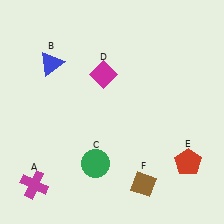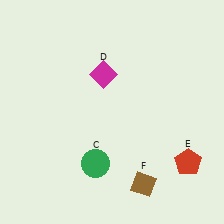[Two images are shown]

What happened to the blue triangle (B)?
The blue triangle (B) was removed in Image 2. It was in the top-left area of Image 1.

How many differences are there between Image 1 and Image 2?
There are 2 differences between the two images.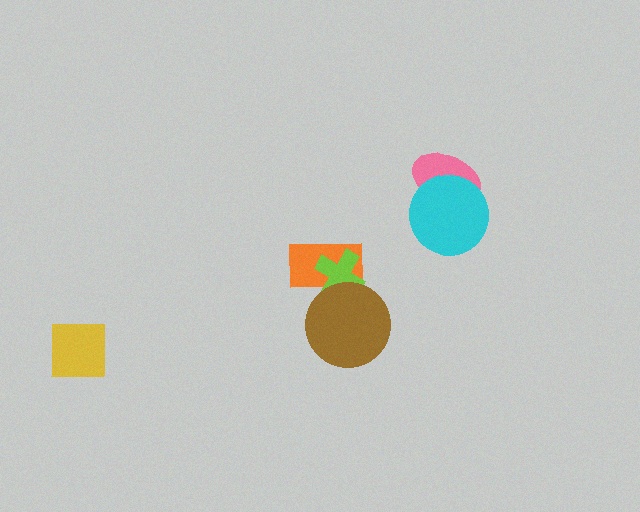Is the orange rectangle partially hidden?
Yes, it is partially covered by another shape.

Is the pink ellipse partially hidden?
Yes, it is partially covered by another shape.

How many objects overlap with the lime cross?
2 objects overlap with the lime cross.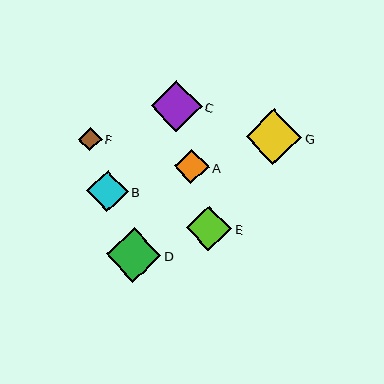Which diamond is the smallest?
Diamond F is the smallest with a size of approximately 23 pixels.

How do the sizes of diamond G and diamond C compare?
Diamond G and diamond C are approximately the same size.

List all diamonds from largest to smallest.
From largest to smallest: G, D, C, E, B, A, F.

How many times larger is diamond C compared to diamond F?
Diamond C is approximately 2.2 times the size of diamond F.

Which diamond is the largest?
Diamond G is the largest with a size of approximately 55 pixels.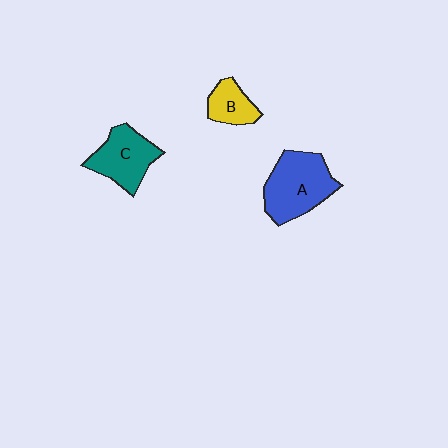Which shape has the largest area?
Shape A (blue).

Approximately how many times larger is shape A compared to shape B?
Approximately 2.2 times.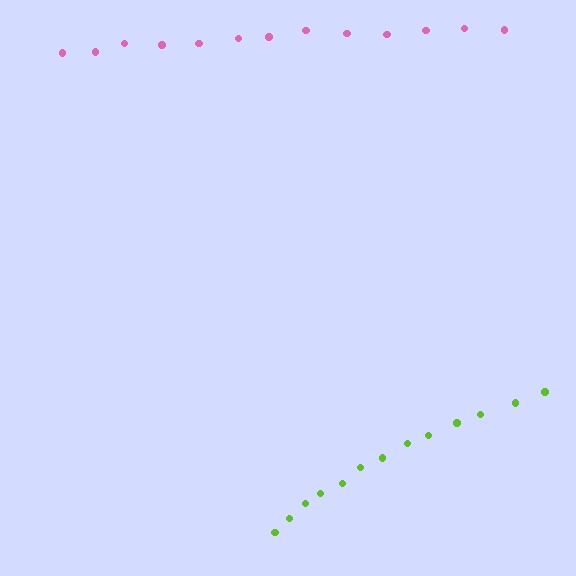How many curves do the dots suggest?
There are 2 distinct paths.